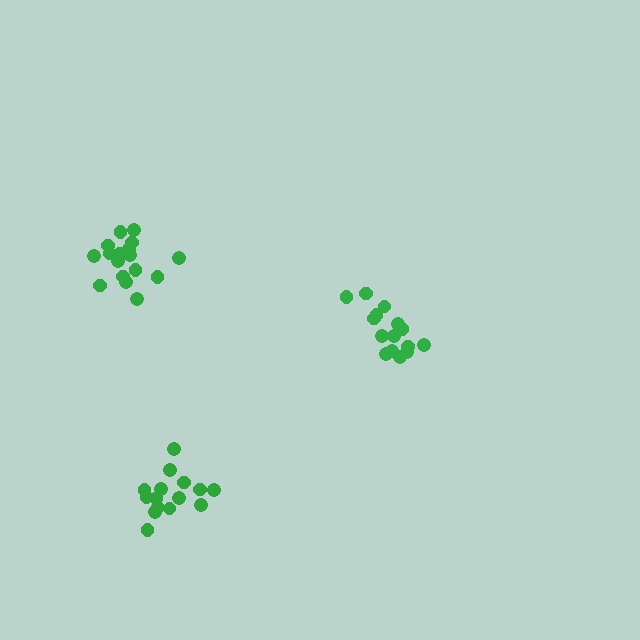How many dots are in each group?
Group 1: 15 dots, Group 2: 17 dots, Group 3: 15 dots (47 total).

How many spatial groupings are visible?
There are 3 spatial groupings.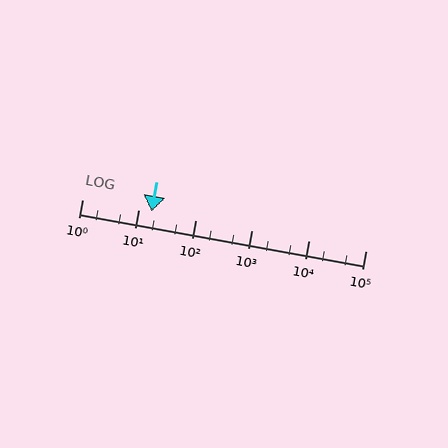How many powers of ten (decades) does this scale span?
The scale spans 5 decades, from 1 to 100000.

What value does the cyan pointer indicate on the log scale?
The pointer indicates approximately 17.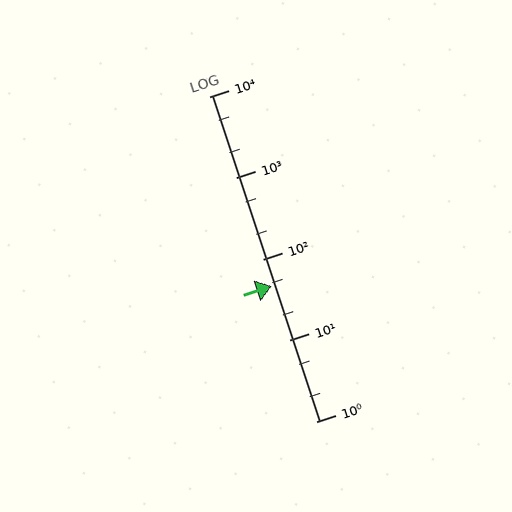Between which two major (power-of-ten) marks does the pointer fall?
The pointer is between 10 and 100.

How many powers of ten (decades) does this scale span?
The scale spans 4 decades, from 1 to 10000.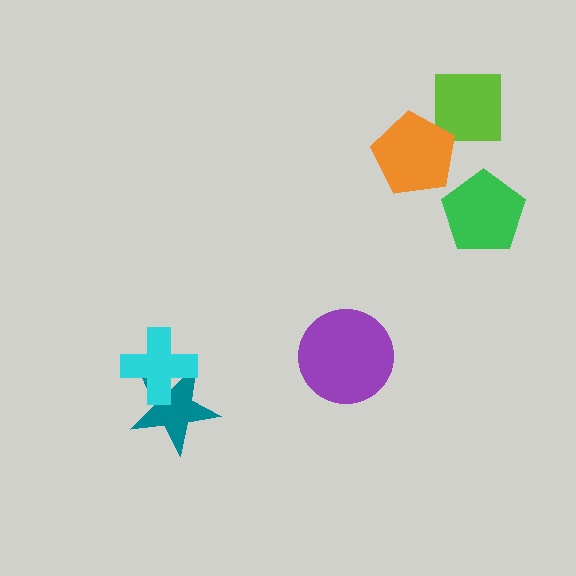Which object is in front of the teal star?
The cyan cross is in front of the teal star.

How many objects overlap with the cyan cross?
1 object overlaps with the cyan cross.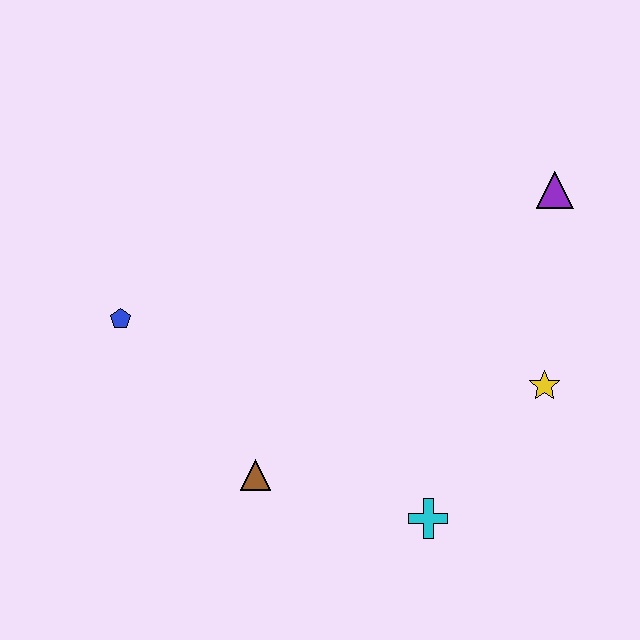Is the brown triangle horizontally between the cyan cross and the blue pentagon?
Yes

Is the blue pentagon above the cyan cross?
Yes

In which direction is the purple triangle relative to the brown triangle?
The purple triangle is to the right of the brown triangle.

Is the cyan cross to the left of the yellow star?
Yes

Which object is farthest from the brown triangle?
The purple triangle is farthest from the brown triangle.